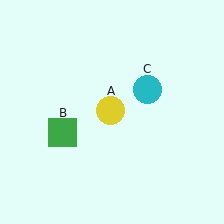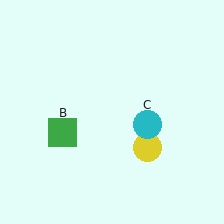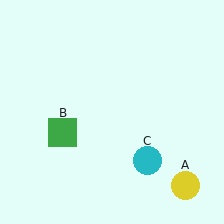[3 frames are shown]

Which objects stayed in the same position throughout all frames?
Green square (object B) remained stationary.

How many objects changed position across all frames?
2 objects changed position: yellow circle (object A), cyan circle (object C).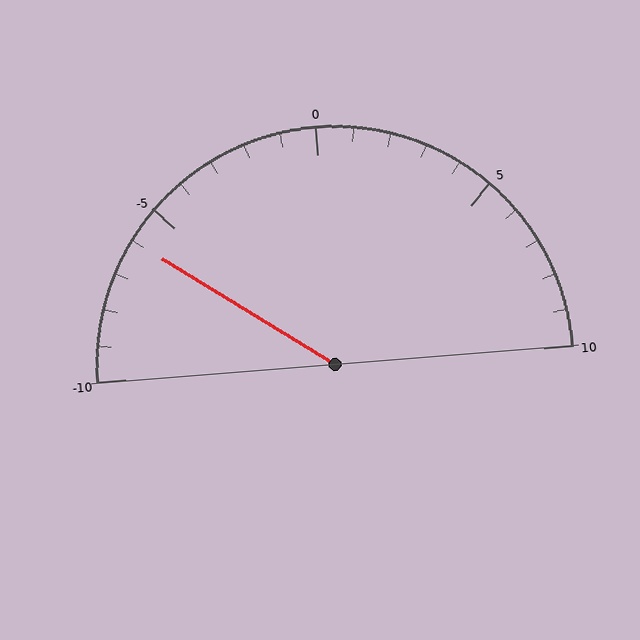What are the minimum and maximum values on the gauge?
The gauge ranges from -10 to 10.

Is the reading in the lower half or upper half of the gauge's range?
The reading is in the lower half of the range (-10 to 10).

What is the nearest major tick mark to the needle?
The nearest major tick mark is -5.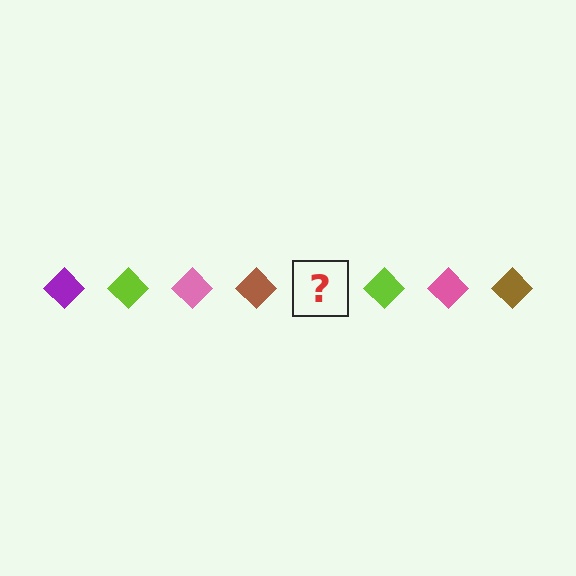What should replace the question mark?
The question mark should be replaced with a purple diamond.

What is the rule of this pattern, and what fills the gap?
The rule is that the pattern cycles through purple, lime, pink, brown diamonds. The gap should be filled with a purple diamond.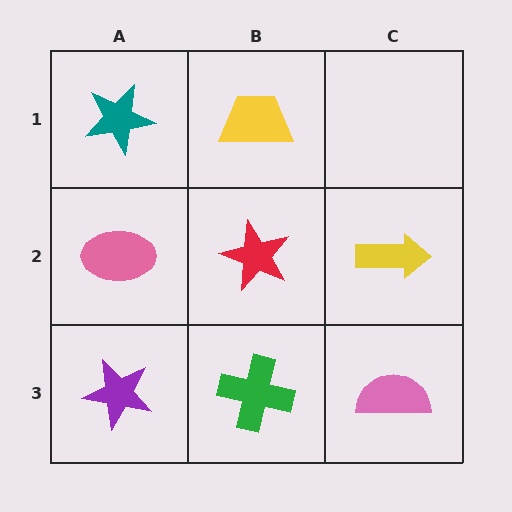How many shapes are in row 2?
3 shapes.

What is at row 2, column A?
A pink ellipse.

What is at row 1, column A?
A teal star.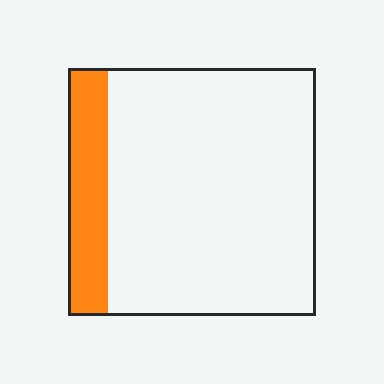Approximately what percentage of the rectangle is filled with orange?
Approximately 15%.